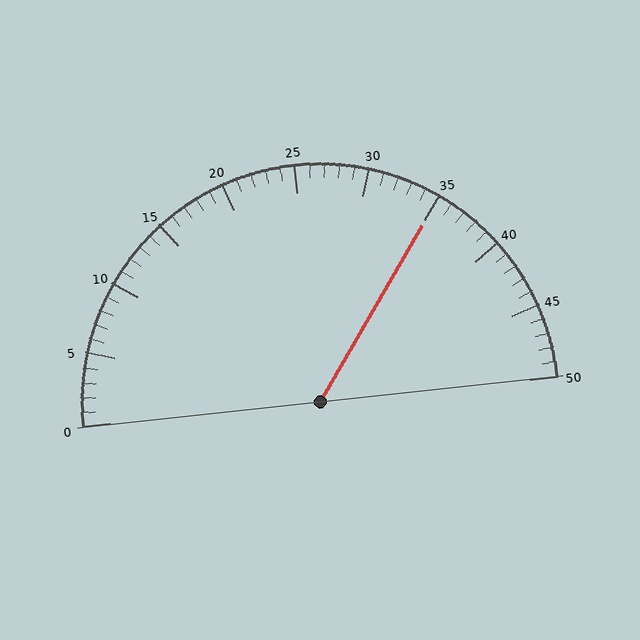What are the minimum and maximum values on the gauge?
The gauge ranges from 0 to 50.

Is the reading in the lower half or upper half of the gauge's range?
The reading is in the upper half of the range (0 to 50).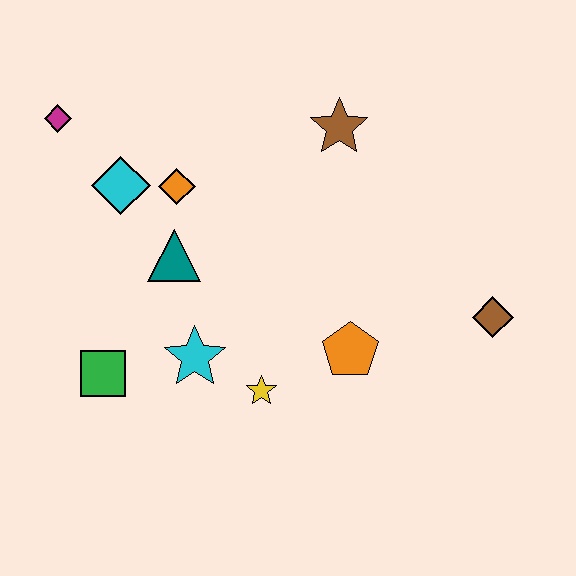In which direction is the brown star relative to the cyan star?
The brown star is above the cyan star.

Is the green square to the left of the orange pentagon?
Yes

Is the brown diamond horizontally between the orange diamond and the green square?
No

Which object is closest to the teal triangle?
The orange diamond is closest to the teal triangle.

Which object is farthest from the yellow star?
The magenta diamond is farthest from the yellow star.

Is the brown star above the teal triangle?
Yes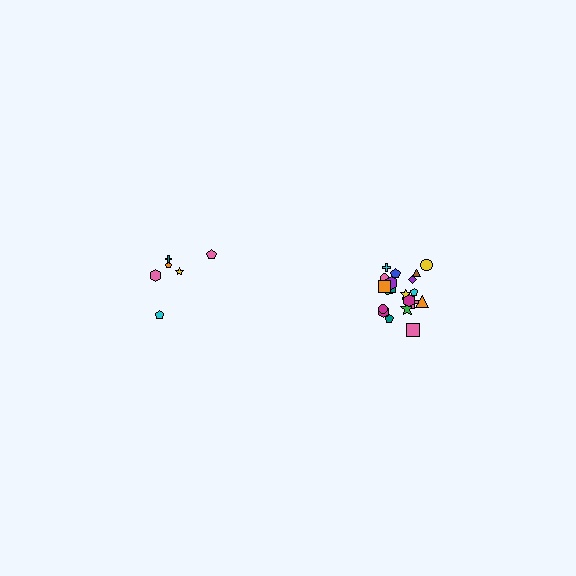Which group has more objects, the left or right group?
The right group.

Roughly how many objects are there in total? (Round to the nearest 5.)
Roughly 30 objects in total.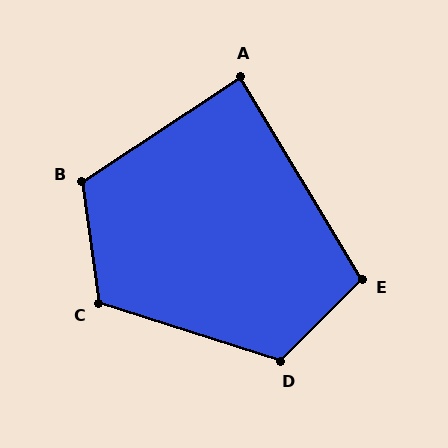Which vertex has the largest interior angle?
D, at approximately 117 degrees.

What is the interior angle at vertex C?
Approximately 116 degrees (obtuse).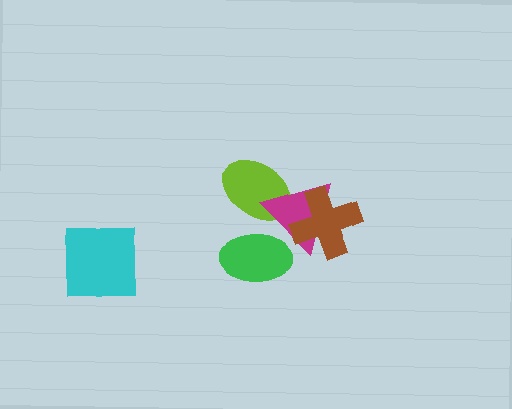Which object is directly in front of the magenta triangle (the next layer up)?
The green ellipse is directly in front of the magenta triangle.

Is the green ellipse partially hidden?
No, no other shape covers it.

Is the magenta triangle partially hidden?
Yes, it is partially covered by another shape.